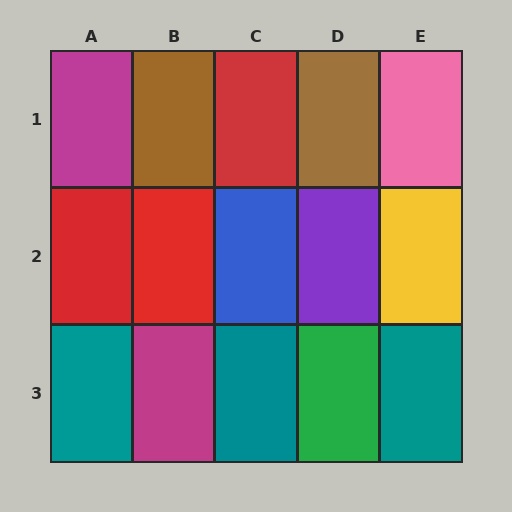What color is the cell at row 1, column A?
Magenta.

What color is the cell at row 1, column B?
Brown.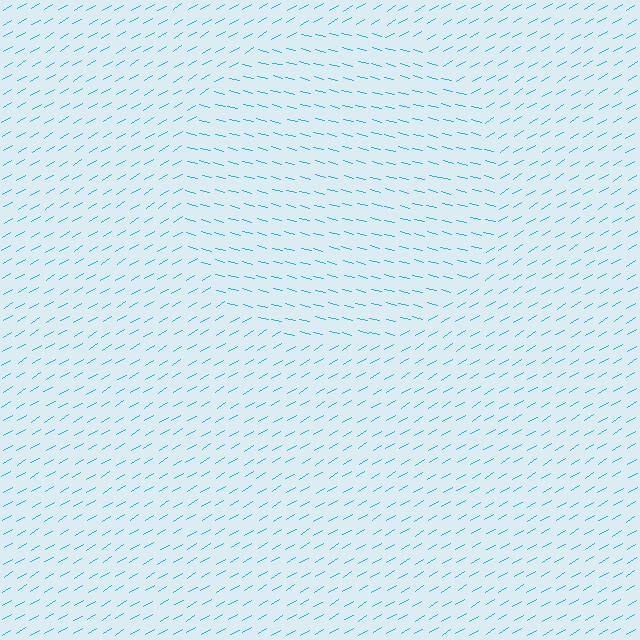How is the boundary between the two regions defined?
The boundary is defined purely by a change in line orientation (approximately 45 degrees difference). All lines are the same color and thickness.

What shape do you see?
I see a circle.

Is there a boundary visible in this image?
Yes, there is a texture boundary formed by a change in line orientation.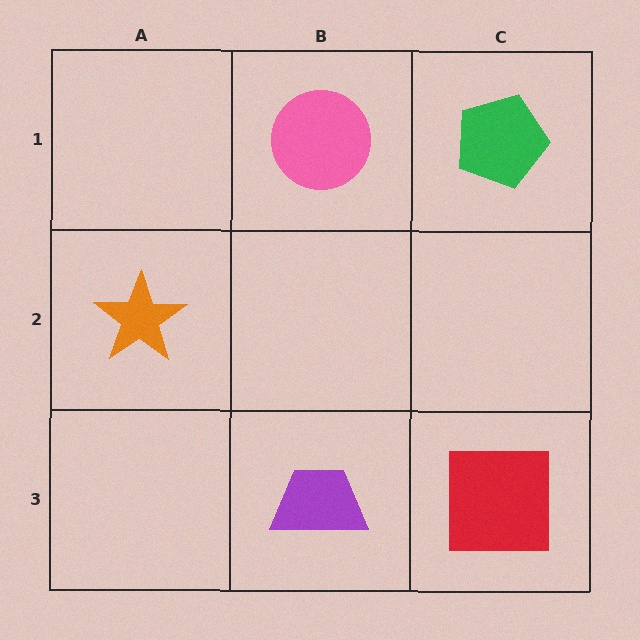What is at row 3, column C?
A red square.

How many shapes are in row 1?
2 shapes.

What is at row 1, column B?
A pink circle.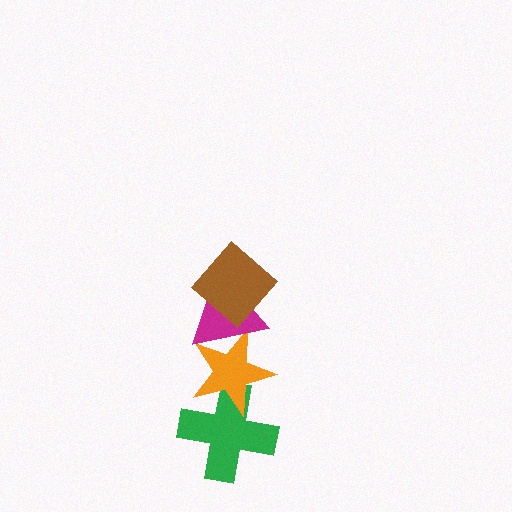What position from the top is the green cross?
The green cross is 4th from the top.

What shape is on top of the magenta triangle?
The brown diamond is on top of the magenta triangle.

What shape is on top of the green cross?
The orange star is on top of the green cross.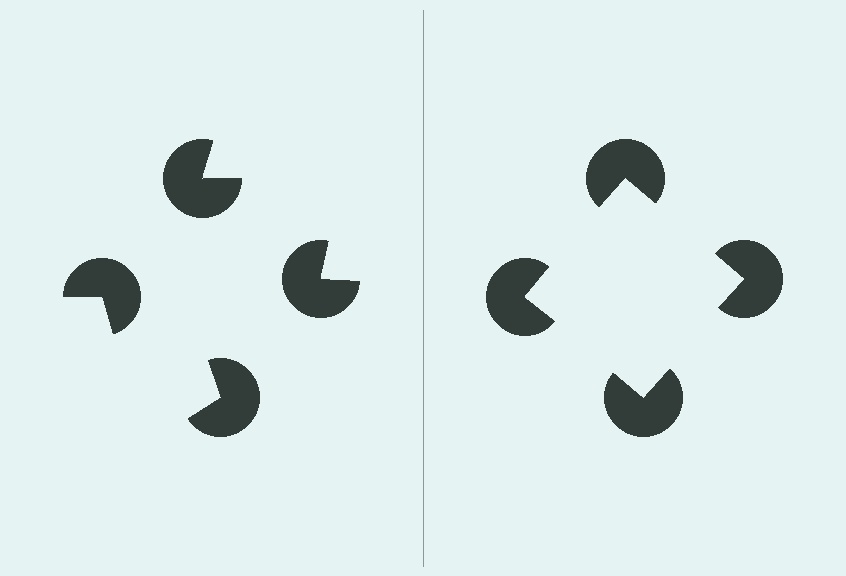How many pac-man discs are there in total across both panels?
8 — 4 on each side.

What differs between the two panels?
The pac-man discs are positioned identically on both sides; only the wedge orientations differ. On the right they align to a square; on the left they are misaligned.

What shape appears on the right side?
An illusory square.